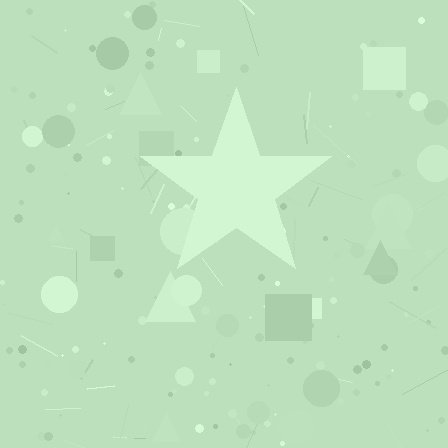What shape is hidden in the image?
A star is hidden in the image.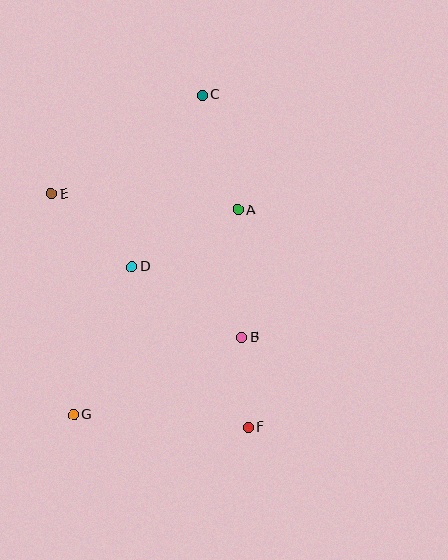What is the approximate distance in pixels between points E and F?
The distance between E and F is approximately 305 pixels.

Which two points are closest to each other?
Points B and F are closest to each other.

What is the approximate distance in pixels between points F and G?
The distance between F and G is approximately 175 pixels.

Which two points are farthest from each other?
Points C and G are farthest from each other.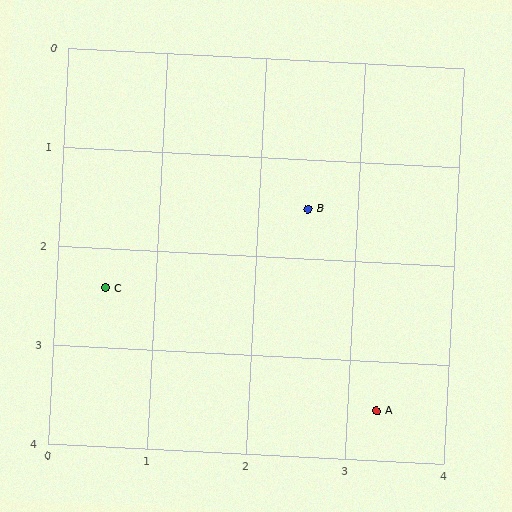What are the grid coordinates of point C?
Point C is at approximately (0.5, 2.4).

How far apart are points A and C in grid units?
Points A and C are about 3.0 grid units apart.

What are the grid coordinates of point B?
Point B is at approximately (2.5, 1.5).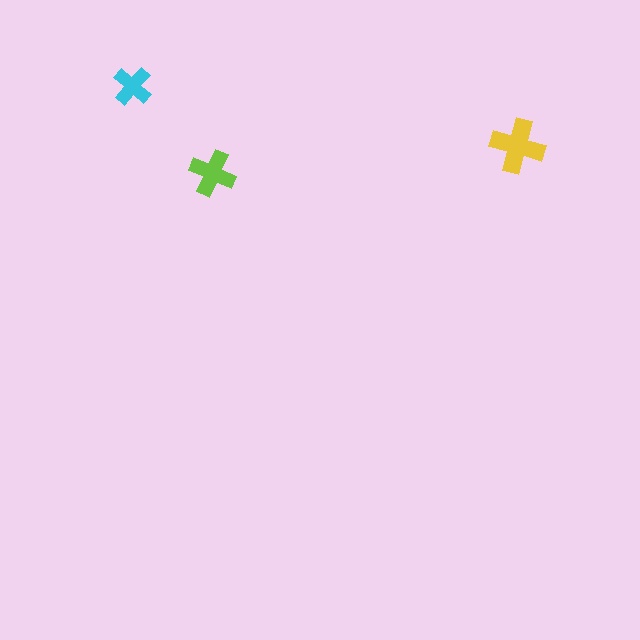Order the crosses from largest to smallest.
the yellow one, the lime one, the cyan one.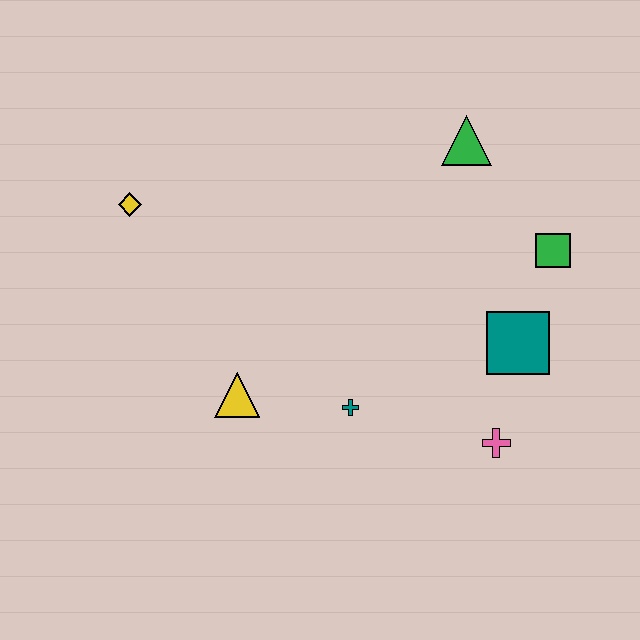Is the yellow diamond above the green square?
Yes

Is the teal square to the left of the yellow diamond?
No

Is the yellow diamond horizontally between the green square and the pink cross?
No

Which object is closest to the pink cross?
The teal square is closest to the pink cross.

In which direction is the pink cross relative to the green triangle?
The pink cross is below the green triangle.